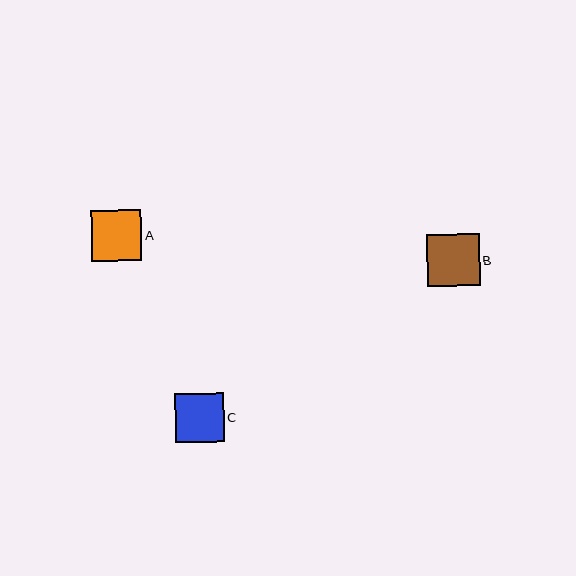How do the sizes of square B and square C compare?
Square B and square C are approximately the same size.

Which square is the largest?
Square B is the largest with a size of approximately 53 pixels.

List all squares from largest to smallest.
From largest to smallest: B, A, C.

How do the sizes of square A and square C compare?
Square A and square C are approximately the same size.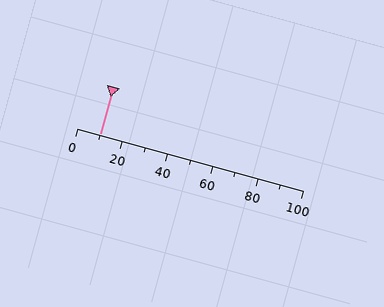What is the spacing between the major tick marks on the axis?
The major ticks are spaced 20 apart.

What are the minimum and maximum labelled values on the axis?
The axis runs from 0 to 100.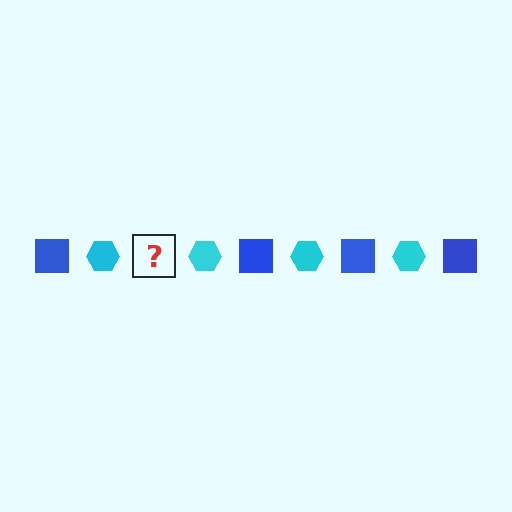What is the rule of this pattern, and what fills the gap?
The rule is that the pattern alternates between blue square and cyan hexagon. The gap should be filled with a blue square.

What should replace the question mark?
The question mark should be replaced with a blue square.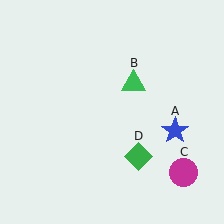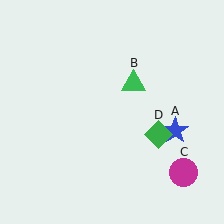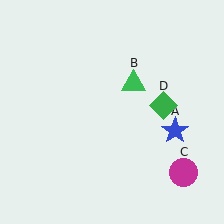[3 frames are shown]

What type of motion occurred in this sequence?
The green diamond (object D) rotated counterclockwise around the center of the scene.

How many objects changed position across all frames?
1 object changed position: green diamond (object D).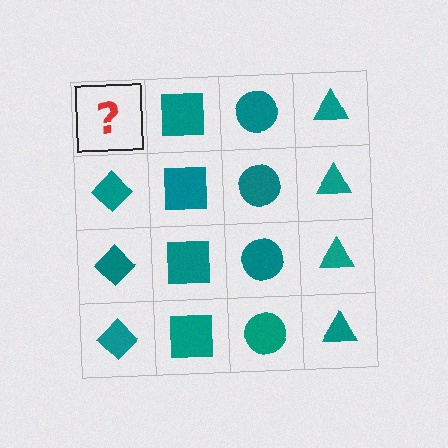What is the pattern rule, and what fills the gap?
The rule is that each column has a consistent shape. The gap should be filled with a teal diamond.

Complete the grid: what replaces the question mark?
The question mark should be replaced with a teal diamond.